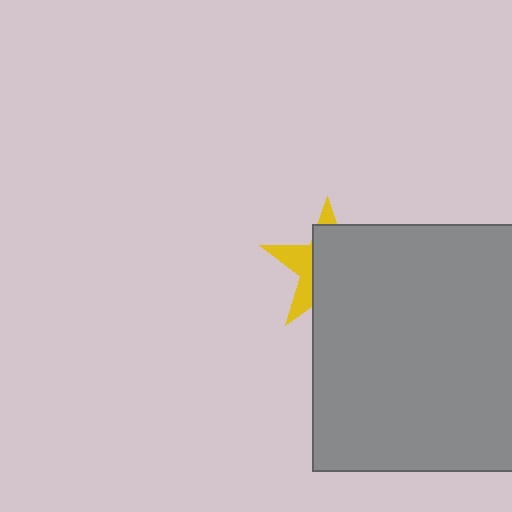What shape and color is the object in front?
The object in front is a gray rectangle.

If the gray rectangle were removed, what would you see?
You would see the complete yellow star.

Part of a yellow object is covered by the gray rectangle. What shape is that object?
It is a star.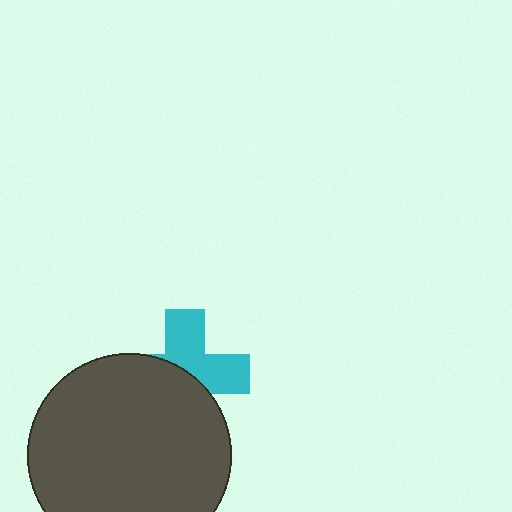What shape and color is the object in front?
The object in front is a dark gray circle.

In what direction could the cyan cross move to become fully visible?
The cyan cross could move up. That would shift it out from behind the dark gray circle entirely.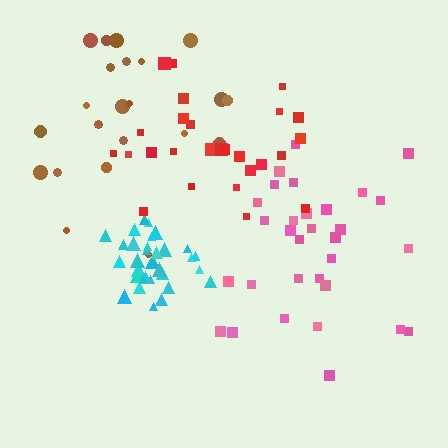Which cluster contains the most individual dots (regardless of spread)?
Cyan (34).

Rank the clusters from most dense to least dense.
cyan, pink, red, brown.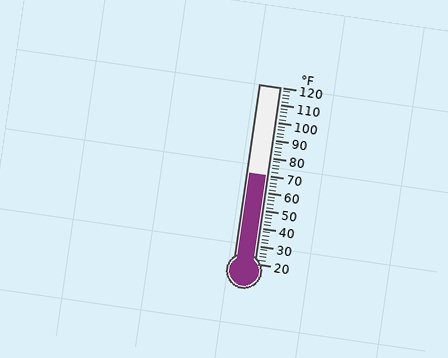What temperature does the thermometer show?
The thermometer shows approximately 70°F.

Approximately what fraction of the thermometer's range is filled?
The thermometer is filled to approximately 50% of its range.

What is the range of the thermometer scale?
The thermometer scale ranges from 20°F to 120°F.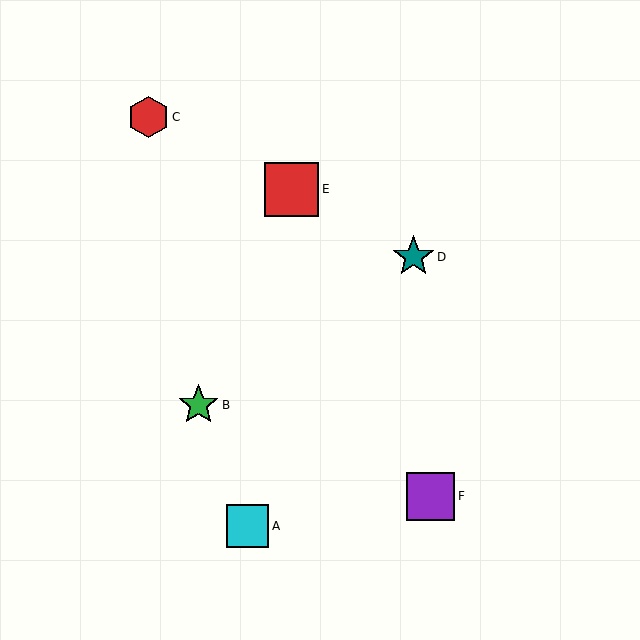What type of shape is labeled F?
Shape F is a purple square.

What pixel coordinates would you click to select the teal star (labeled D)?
Click at (414, 257) to select the teal star D.